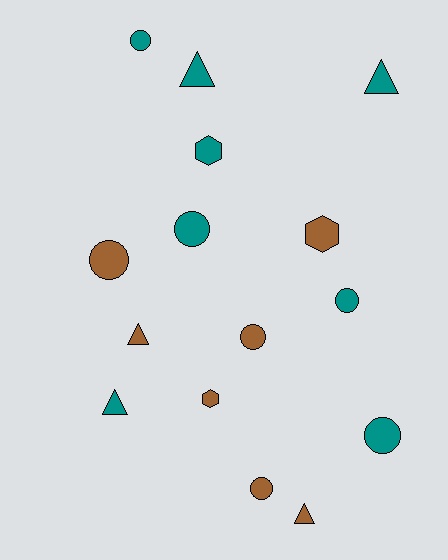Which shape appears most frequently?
Circle, with 7 objects.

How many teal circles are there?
There are 4 teal circles.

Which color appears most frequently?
Teal, with 8 objects.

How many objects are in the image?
There are 15 objects.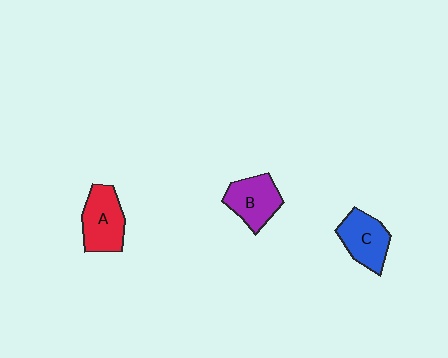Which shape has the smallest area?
Shape B (purple).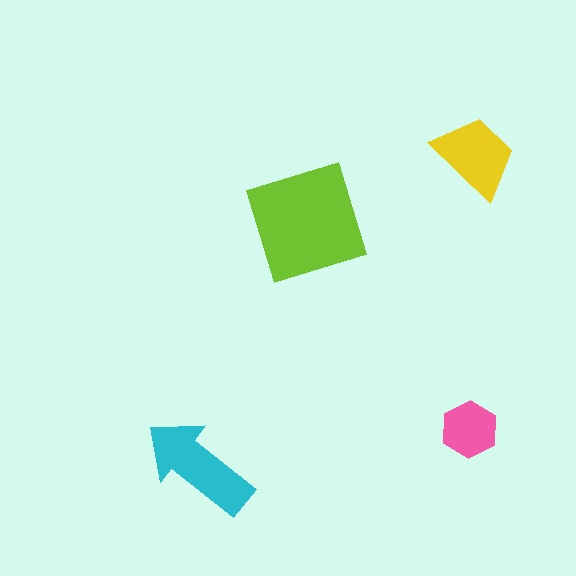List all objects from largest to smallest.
The lime square, the cyan arrow, the yellow trapezoid, the pink hexagon.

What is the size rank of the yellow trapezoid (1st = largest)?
3rd.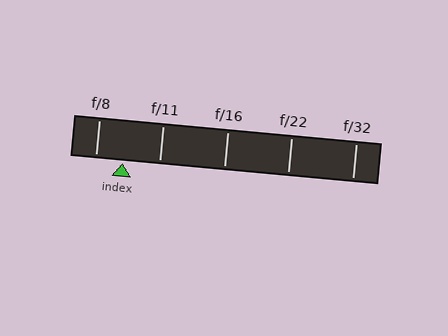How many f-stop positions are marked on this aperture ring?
There are 5 f-stop positions marked.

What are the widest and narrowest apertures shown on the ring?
The widest aperture shown is f/8 and the narrowest is f/32.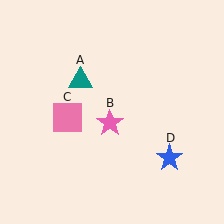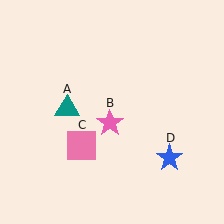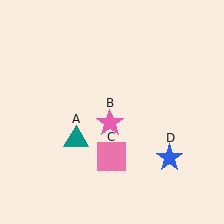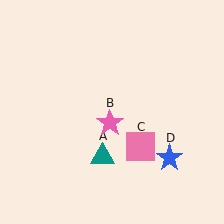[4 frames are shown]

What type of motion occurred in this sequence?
The teal triangle (object A), pink square (object C) rotated counterclockwise around the center of the scene.